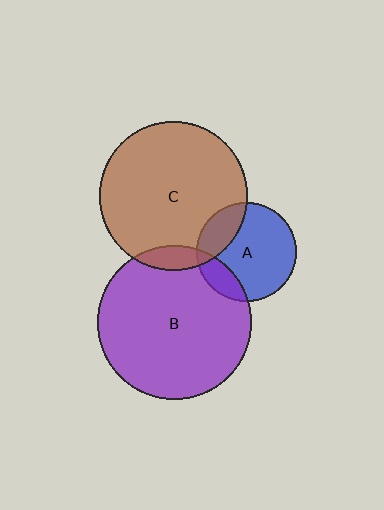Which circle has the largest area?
Circle B (purple).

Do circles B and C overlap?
Yes.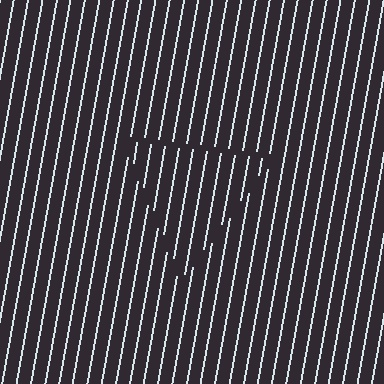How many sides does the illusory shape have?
3 sides — the line-ends trace a triangle.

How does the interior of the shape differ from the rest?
The interior of the shape contains the same grating, shifted by half a period — the contour is defined by the phase discontinuity where line-ends from the inner and outer gratings abut.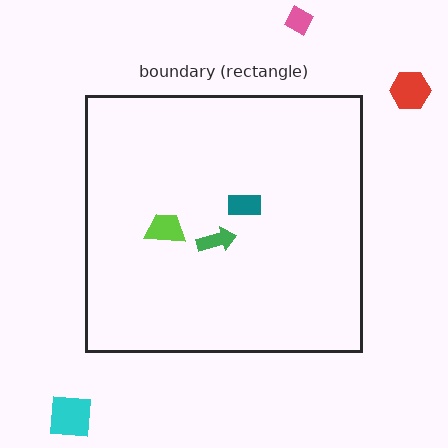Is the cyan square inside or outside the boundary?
Outside.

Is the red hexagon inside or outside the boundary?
Outside.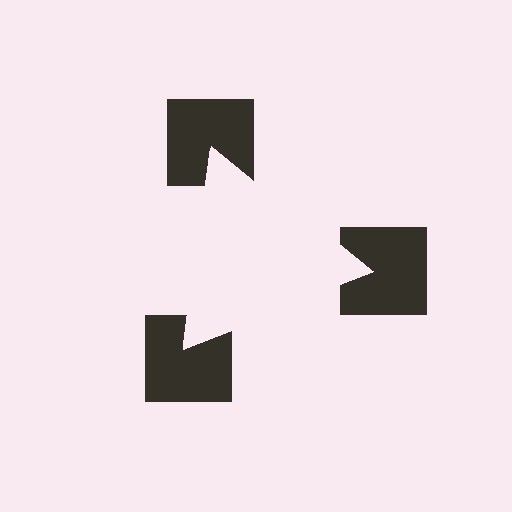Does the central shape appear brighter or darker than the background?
It typically appears slightly brighter than the background, even though no actual brightness change is drawn.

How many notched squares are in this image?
There are 3 — one at each vertex of the illusory triangle.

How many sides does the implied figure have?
3 sides.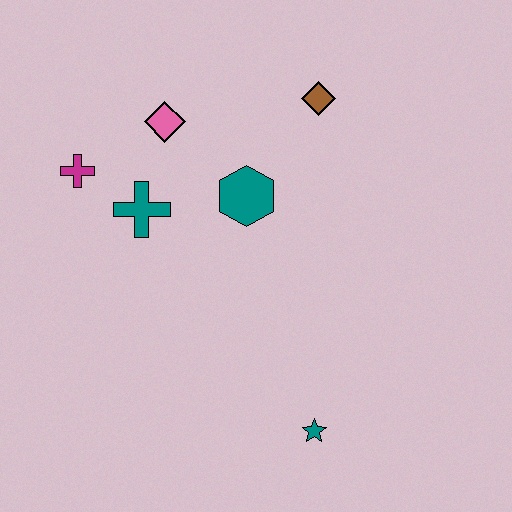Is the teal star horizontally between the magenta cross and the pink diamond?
No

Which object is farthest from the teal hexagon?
The teal star is farthest from the teal hexagon.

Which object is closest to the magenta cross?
The teal cross is closest to the magenta cross.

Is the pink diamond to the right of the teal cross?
Yes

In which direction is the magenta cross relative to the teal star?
The magenta cross is above the teal star.